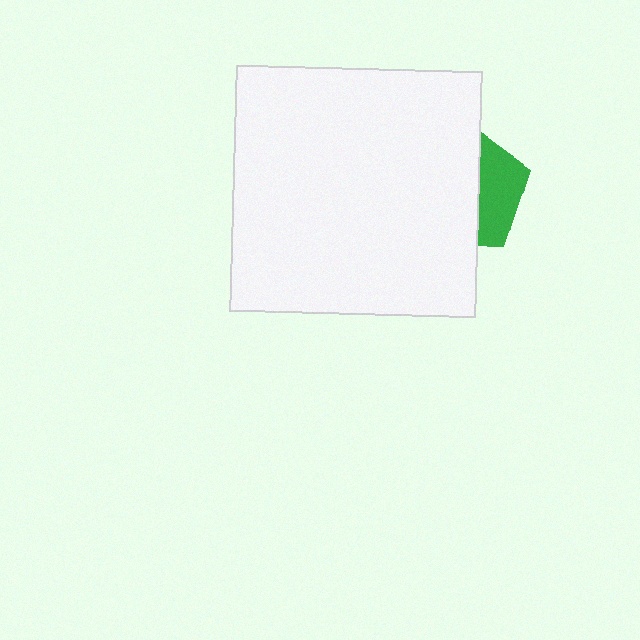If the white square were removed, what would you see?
You would see the complete green pentagon.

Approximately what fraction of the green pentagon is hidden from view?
Roughly 65% of the green pentagon is hidden behind the white square.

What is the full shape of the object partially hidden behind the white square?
The partially hidden object is a green pentagon.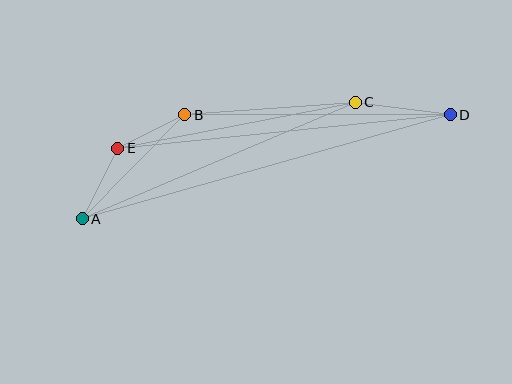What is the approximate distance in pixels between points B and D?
The distance between B and D is approximately 265 pixels.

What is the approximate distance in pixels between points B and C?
The distance between B and C is approximately 171 pixels.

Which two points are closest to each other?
Points B and E are closest to each other.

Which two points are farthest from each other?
Points A and D are farthest from each other.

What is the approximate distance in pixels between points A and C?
The distance between A and C is approximately 297 pixels.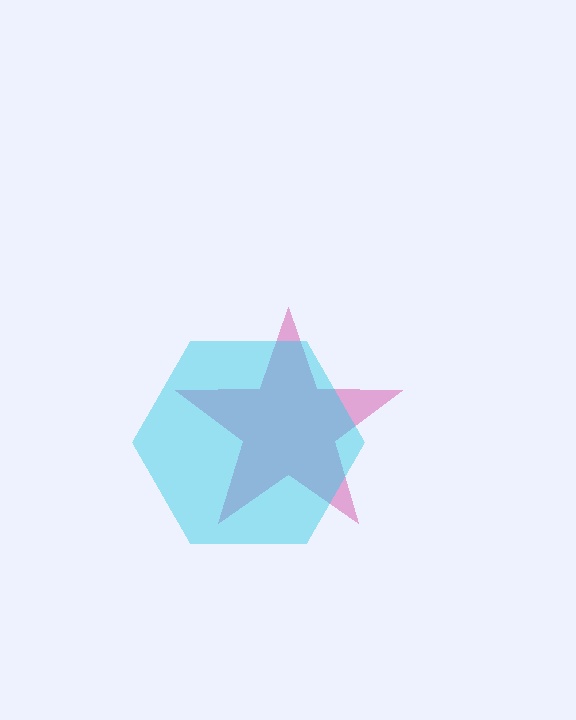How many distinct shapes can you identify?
There are 2 distinct shapes: a magenta star, a cyan hexagon.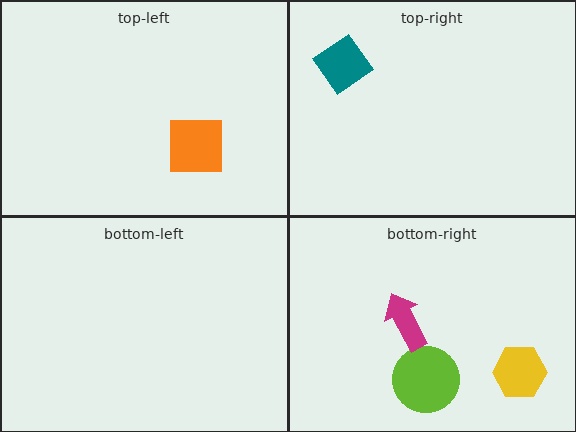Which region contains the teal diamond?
The top-right region.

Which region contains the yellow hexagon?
The bottom-right region.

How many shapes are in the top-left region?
1.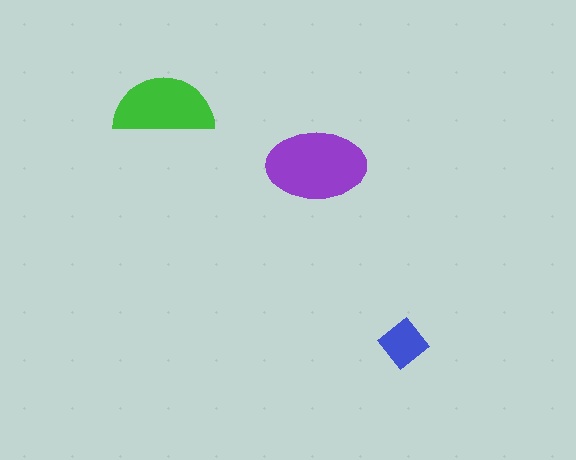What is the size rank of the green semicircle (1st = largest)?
2nd.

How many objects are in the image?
There are 3 objects in the image.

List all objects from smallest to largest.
The blue diamond, the green semicircle, the purple ellipse.